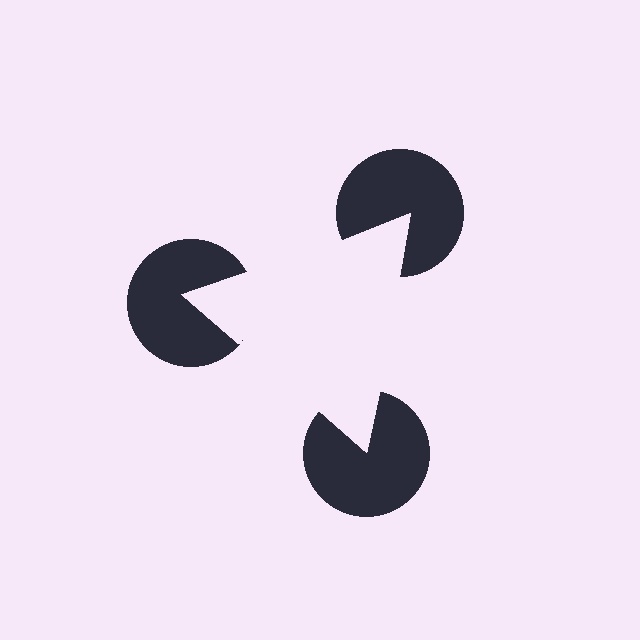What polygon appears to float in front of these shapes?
An illusory triangle — its edges are inferred from the aligned wedge cuts in the pac-man discs, not physically drawn.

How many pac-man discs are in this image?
There are 3 — one at each vertex of the illusory triangle.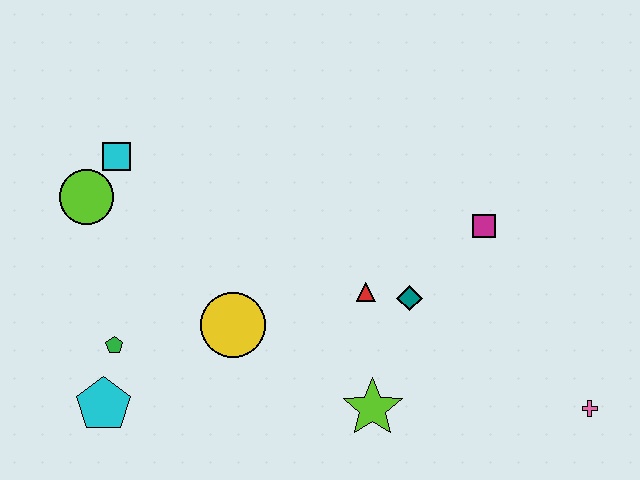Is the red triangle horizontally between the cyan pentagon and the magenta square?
Yes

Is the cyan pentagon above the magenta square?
No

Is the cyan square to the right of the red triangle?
No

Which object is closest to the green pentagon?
The cyan pentagon is closest to the green pentagon.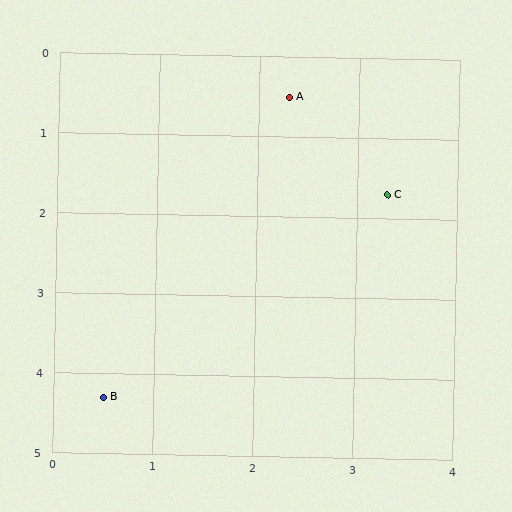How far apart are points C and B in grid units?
Points C and B are about 3.8 grid units apart.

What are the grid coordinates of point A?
Point A is at approximately (2.3, 0.5).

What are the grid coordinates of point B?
Point B is at approximately (0.5, 4.3).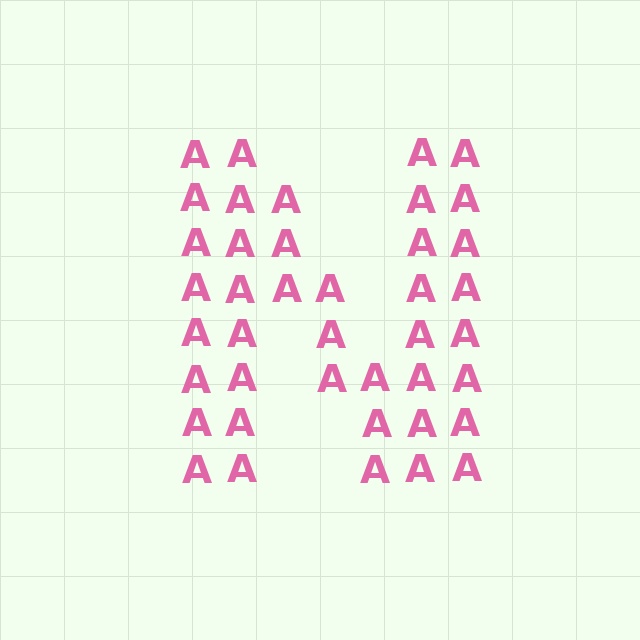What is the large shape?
The large shape is the letter N.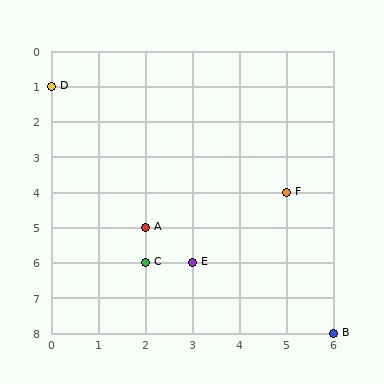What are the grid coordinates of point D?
Point D is at grid coordinates (0, 1).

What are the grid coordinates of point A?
Point A is at grid coordinates (2, 5).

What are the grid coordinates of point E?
Point E is at grid coordinates (3, 6).